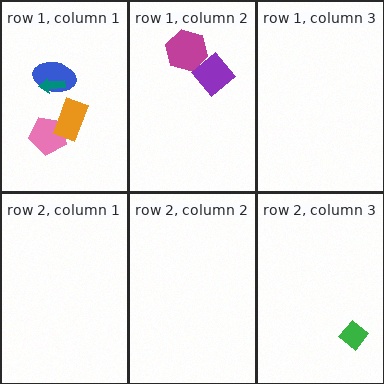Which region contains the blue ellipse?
The row 1, column 1 region.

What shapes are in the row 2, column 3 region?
The green diamond.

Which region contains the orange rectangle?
The row 1, column 1 region.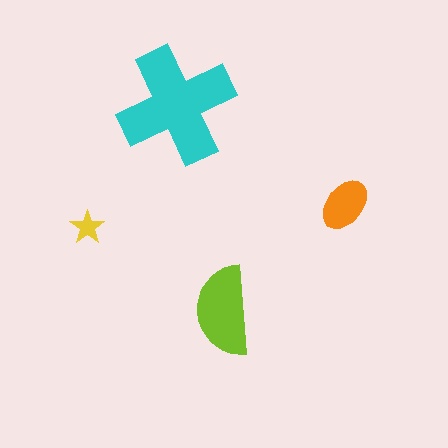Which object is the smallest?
The yellow star.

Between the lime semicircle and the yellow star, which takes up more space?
The lime semicircle.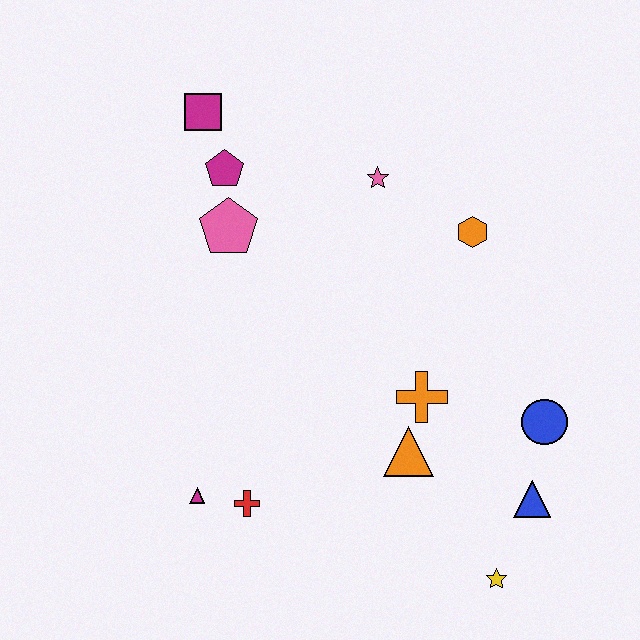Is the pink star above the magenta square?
No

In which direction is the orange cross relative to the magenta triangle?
The orange cross is to the right of the magenta triangle.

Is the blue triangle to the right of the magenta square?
Yes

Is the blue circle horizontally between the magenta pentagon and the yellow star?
No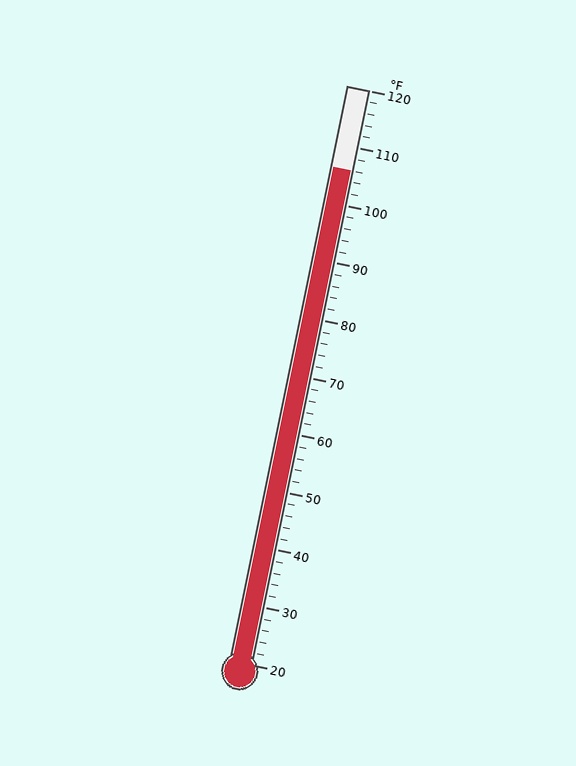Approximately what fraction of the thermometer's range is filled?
The thermometer is filled to approximately 85% of its range.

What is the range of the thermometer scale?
The thermometer scale ranges from 20°F to 120°F.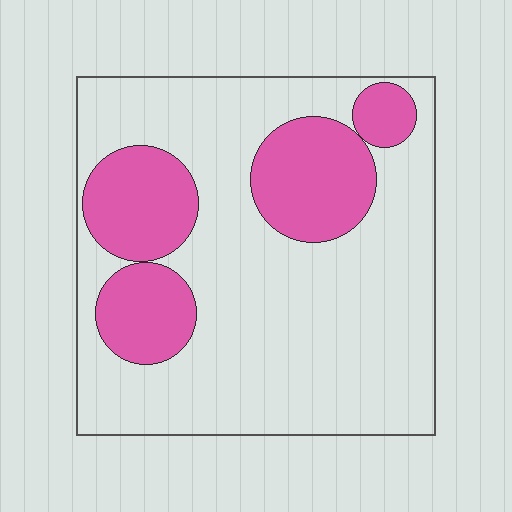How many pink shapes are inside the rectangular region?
4.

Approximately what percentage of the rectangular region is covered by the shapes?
Approximately 25%.